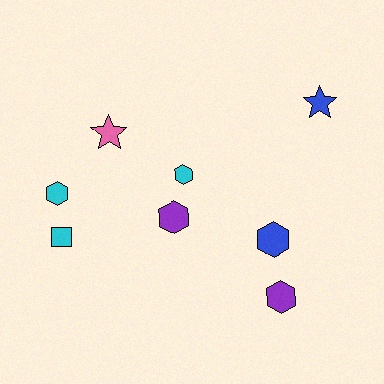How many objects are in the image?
There are 8 objects.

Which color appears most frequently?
Cyan, with 3 objects.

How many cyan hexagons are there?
There are 2 cyan hexagons.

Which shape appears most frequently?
Hexagon, with 5 objects.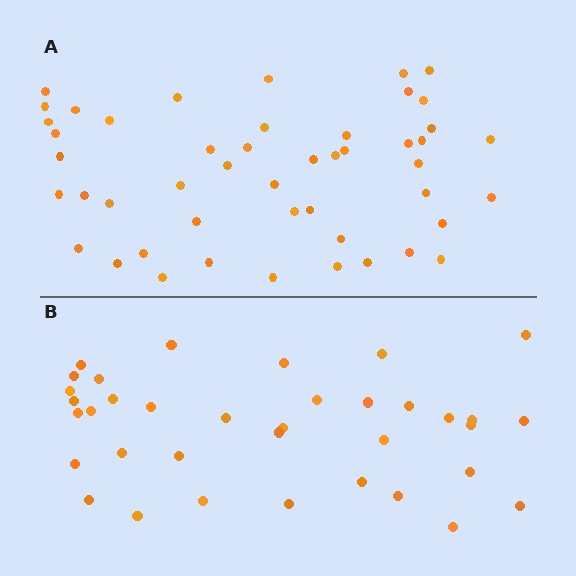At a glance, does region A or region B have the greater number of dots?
Region A (the top region) has more dots.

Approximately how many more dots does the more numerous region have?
Region A has roughly 12 or so more dots than region B.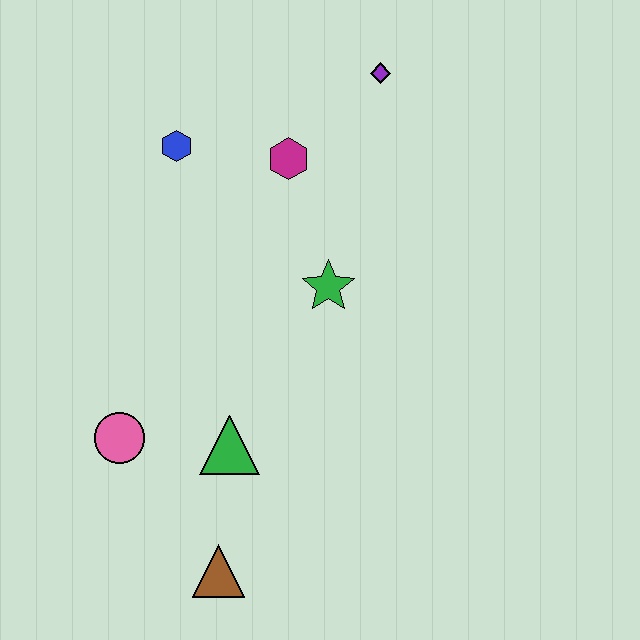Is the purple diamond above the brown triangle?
Yes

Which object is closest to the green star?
The magenta hexagon is closest to the green star.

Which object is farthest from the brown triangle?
The purple diamond is farthest from the brown triangle.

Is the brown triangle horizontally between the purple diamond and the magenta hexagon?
No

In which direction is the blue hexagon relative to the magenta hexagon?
The blue hexagon is to the left of the magenta hexagon.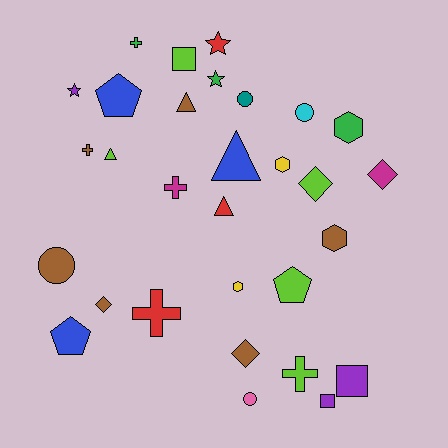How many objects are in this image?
There are 30 objects.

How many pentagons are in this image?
There are 3 pentagons.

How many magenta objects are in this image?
There are 2 magenta objects.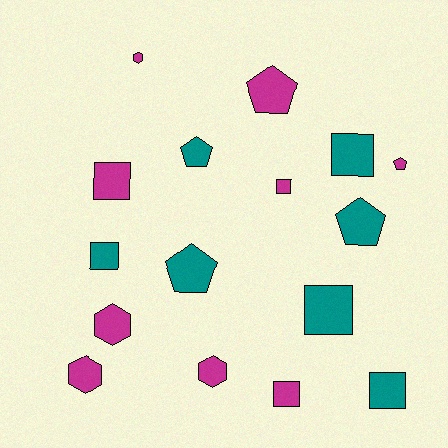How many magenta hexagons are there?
There are 4 magenta hexagons.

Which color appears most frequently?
Magenta, with 9 objects.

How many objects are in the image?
There are 16 objects.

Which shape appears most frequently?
Square, with 7 objects.